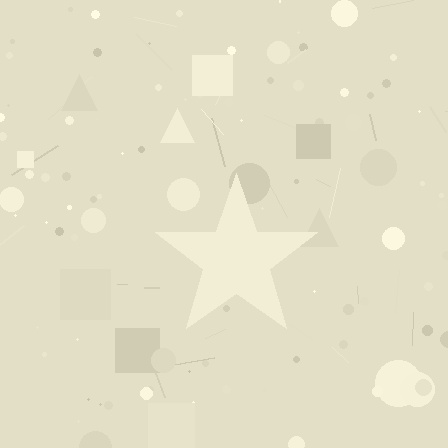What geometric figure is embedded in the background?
A star is embedded in the background.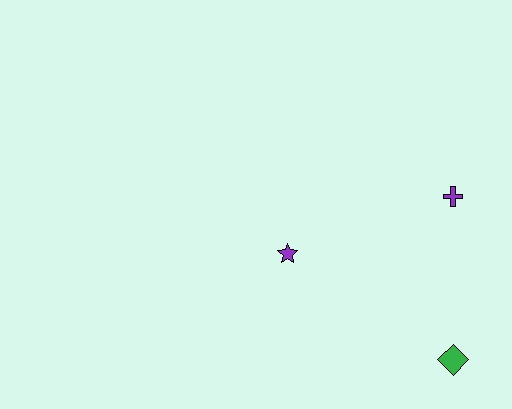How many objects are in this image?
There are 3 objects.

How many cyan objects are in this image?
There are no cyan objects.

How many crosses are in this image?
There is 1 cross.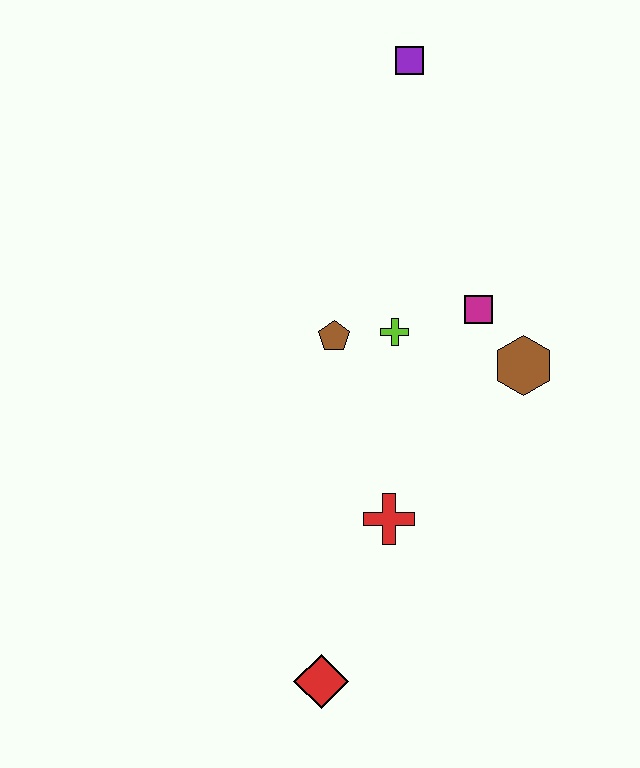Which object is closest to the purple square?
The magenta square is closest to the purple square.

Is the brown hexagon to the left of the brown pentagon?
No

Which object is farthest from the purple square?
The red diamond is farthest from the purple square.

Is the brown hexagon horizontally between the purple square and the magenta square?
No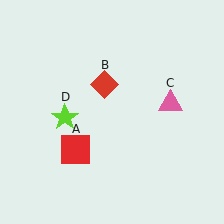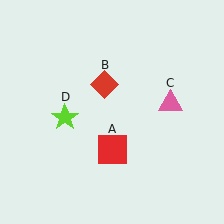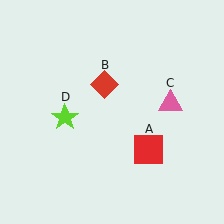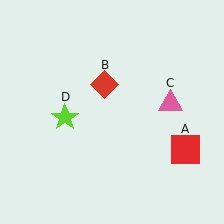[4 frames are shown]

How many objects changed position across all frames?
1 object changed position: red square (object A).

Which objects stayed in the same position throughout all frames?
Red diamond (object B) and pink triangle (object C) and lime star (object D) remained stationary.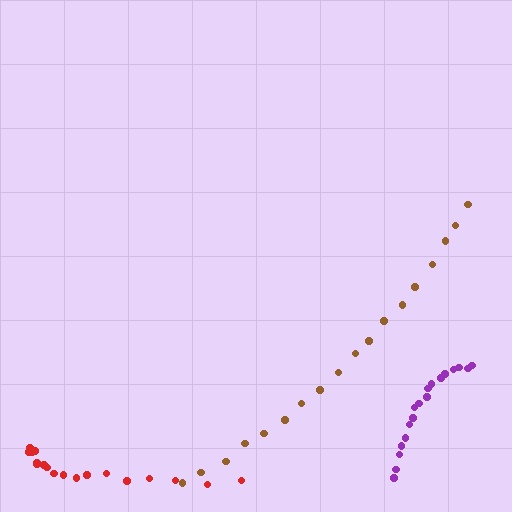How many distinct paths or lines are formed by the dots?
There are 3 distinct paths.